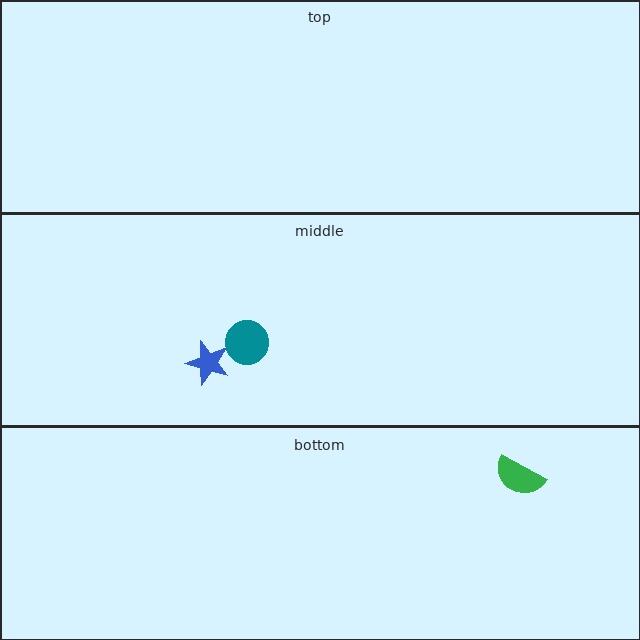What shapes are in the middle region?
The teal circle, the blue star.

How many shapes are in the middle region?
2.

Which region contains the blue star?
The middle region.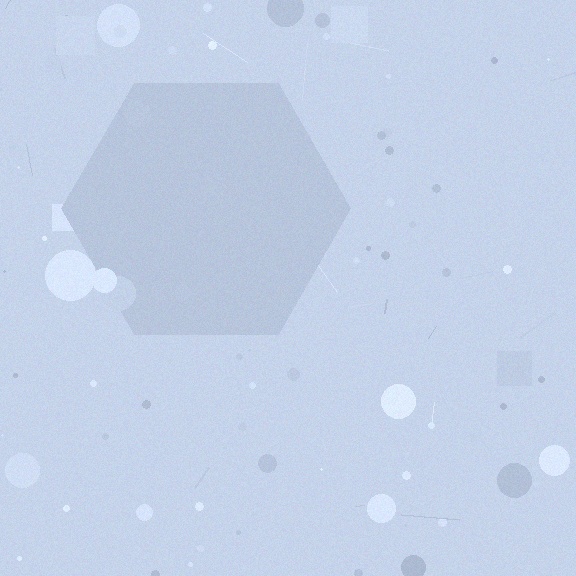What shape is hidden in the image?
A hexagon is hidden in the image.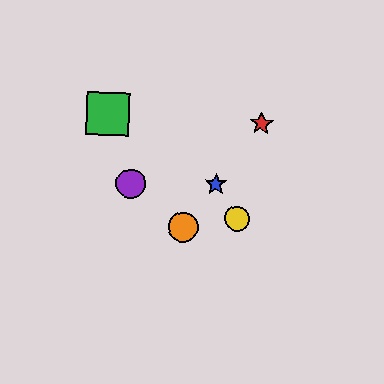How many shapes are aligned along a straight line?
3 shapes (the red star, the blue star, the orange circle) are aligned along a straight line.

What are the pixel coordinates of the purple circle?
The purple circle is at (131, 184).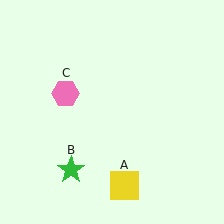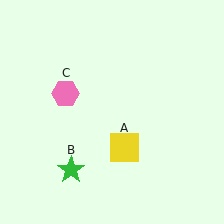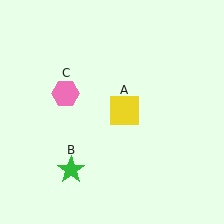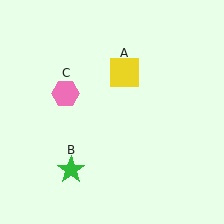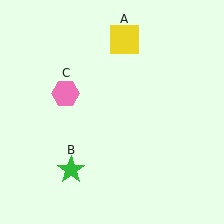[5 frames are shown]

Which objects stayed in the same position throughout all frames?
Green star (object B) and pink hexagon (object C) remained stationary.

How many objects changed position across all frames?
1 object changed position: yellow square (object A).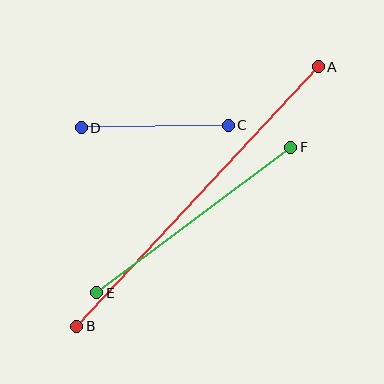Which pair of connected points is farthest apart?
Points A and B are farthest apart.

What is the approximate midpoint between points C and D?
The midpoint is at approximately (155, 126) pixels.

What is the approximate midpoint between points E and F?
The midpoint is at approximately (194, 220) pixels.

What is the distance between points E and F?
The distance is approximately 242 pixels.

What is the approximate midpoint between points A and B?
The midpoint is at approximately (198, 197) pixels.